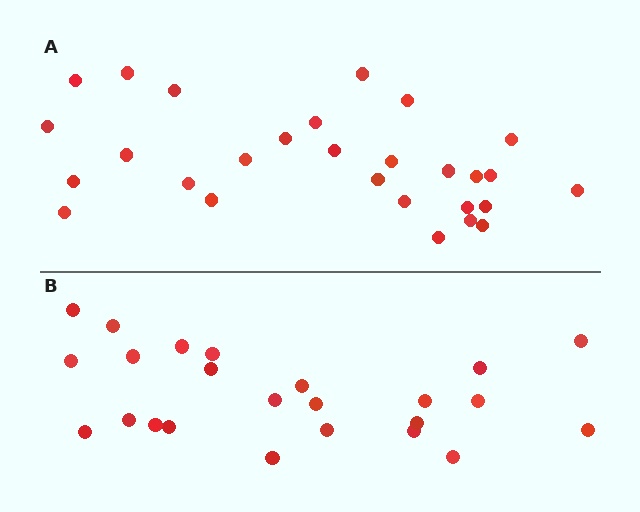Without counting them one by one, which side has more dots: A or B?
Region A (the top region) has more dots.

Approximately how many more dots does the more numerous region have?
Region A has about 4 more dots than region B.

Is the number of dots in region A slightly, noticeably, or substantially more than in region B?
Region A has only slightly more — the two regions are fairly close. The ratio is roughly 1.2 to 1.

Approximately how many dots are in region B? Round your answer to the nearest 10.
About 20 dots. (The exact count is 24, which rounds to 20.)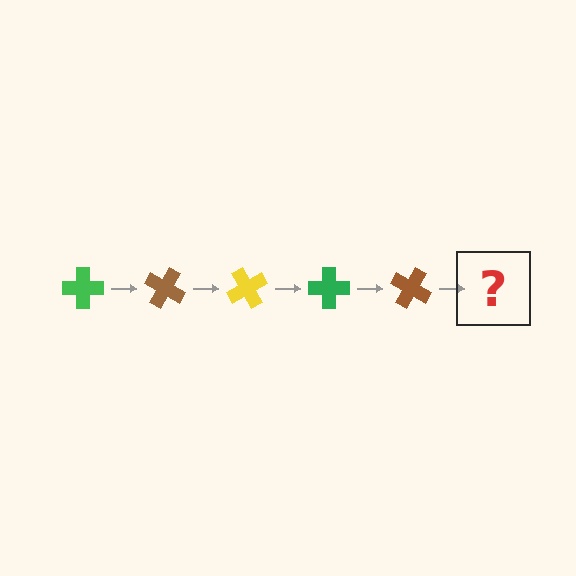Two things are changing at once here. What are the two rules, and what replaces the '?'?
The two rules are that it rotates 30 degrees each step and the color cycles through green, brown, and yellow. The '?' should be a yellow cross, rotated 150 degrees from the start.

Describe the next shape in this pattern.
It should be a yellow cross, rotated 150 degrees from the start.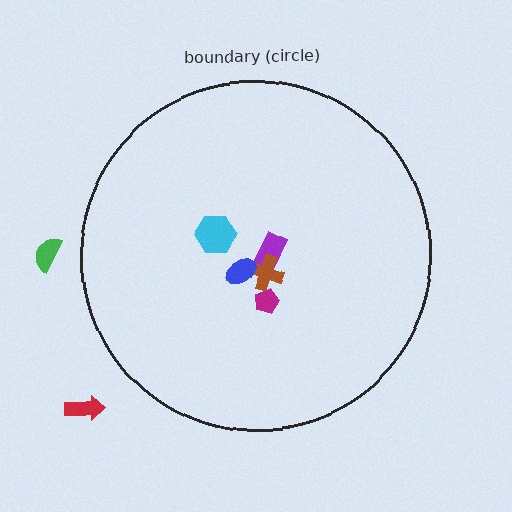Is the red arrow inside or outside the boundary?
Outside.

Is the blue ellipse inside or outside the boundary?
Inside.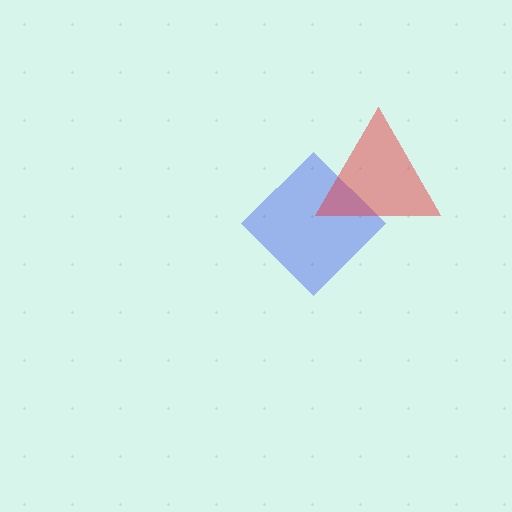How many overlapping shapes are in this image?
There are 2 overlapping shapes in the image.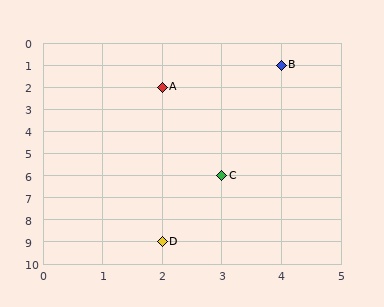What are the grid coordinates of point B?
Point B is at grid coordinates (4, 1).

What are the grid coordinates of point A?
Point A is at grid coordinates (2, 2).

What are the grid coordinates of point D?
Point D is at grid coordinates (2, 9).